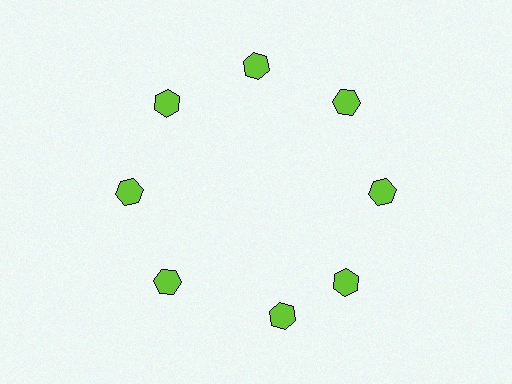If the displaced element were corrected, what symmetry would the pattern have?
It would have 8-fold rotational symmetry — the pattern would map onto itself every 45 degrees.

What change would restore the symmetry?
The symmetry would be restored by rotating it back into even spacing with its neighbors so that all 8 hexagons sit at equal angles and equal distance from the center.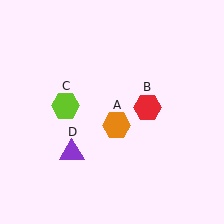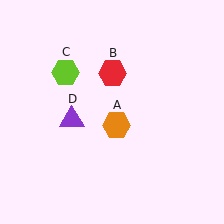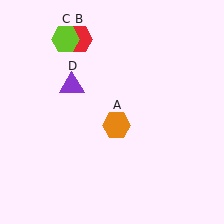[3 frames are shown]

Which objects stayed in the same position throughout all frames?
Orange hexagon (object A) remained stationary.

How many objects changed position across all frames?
3 objects changed position: red hexagon (object B), lime hexagon (object C), purple triangle (object D).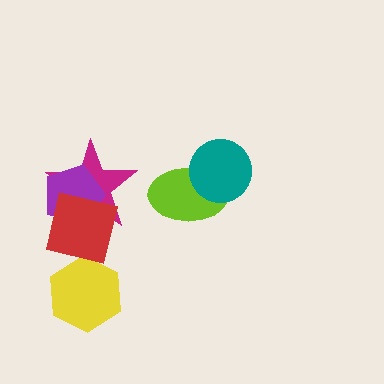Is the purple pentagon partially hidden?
Yes, it is partially covered by another shape.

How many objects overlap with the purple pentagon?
2 objects overlap with the purple pentagon.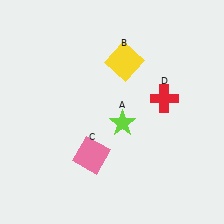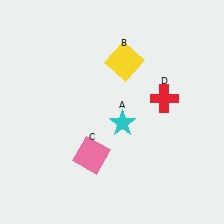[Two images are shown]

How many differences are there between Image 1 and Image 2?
There is 1 difference between the two images.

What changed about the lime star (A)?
In Image 1, A is lime. In Image 2, it changed to cyan.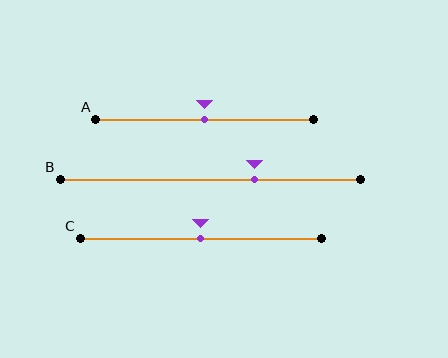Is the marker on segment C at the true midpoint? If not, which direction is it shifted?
Yes, the marker on segment C is at the true midpoint.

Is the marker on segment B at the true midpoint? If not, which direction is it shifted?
No, the marker on segment B is shifted to the right by about 15% of the segment length.